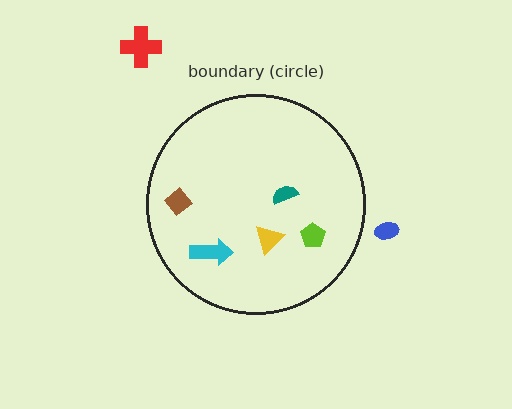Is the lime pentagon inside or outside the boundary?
Inside.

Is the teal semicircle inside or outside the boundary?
Inside.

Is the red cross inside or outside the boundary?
Outside.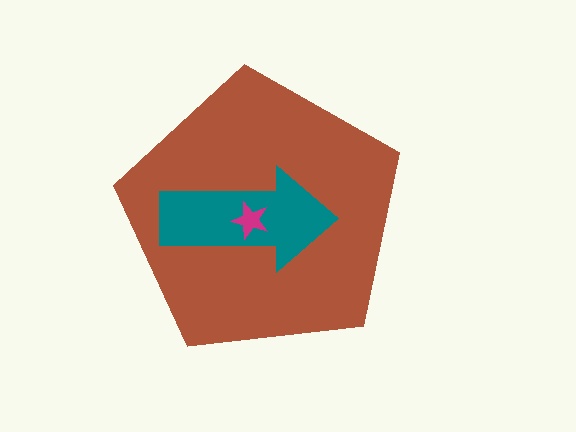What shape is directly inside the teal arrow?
The magenta star.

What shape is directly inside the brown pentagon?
The teal arrow.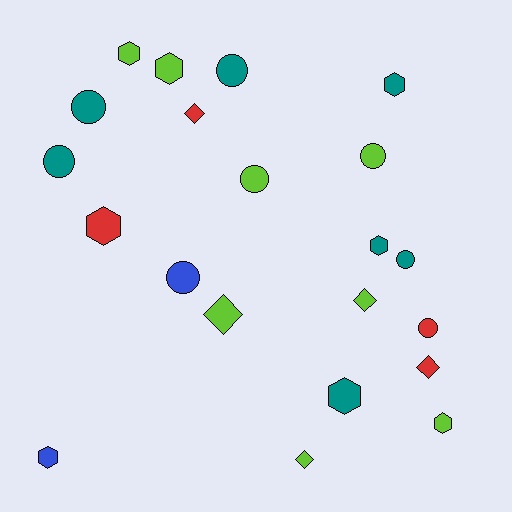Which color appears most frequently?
Lime, with 8 objects.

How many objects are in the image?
There are 21 objects.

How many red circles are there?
There is 1 red circle.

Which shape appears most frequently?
Circle, with 8 objects.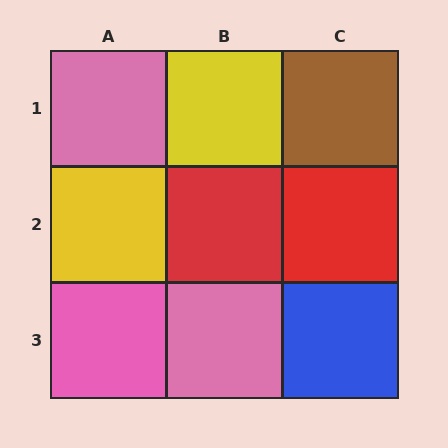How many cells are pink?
3 cells are pink.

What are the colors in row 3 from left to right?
Pink, pink, blue.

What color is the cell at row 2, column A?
Yellow.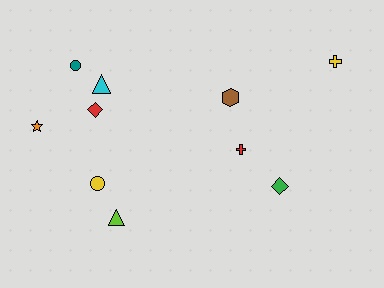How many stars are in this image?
There is 1 star.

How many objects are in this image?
There are 10 objects.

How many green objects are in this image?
There is 1 green object.